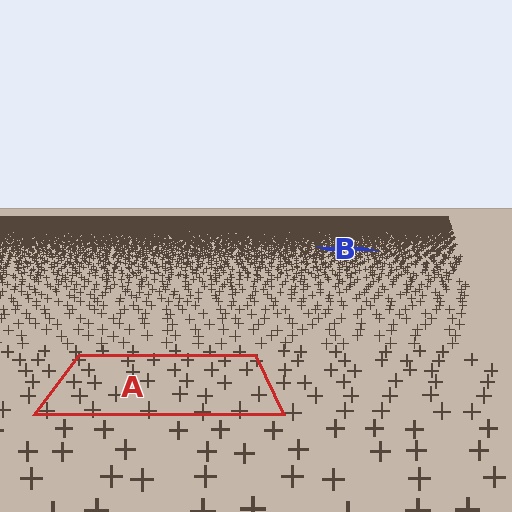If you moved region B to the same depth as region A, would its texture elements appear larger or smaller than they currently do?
They would appear larger. At a closer depth, the same texture elements are projected at a bigger on-screen size.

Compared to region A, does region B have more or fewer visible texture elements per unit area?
Region B has more texture elements per unit area — they are packed more densely because it is farther away.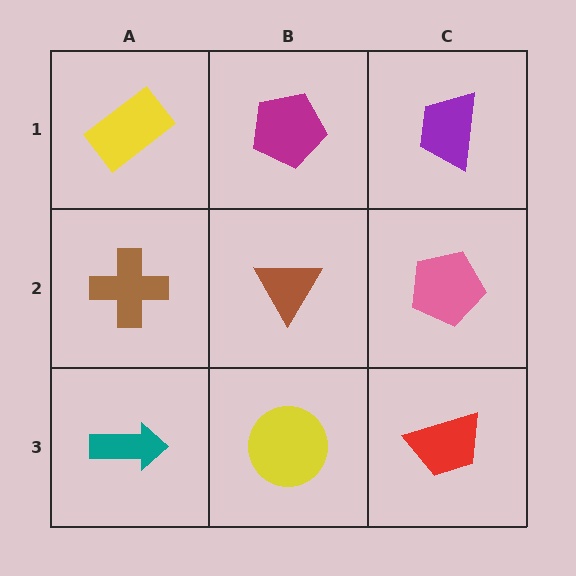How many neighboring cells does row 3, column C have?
2.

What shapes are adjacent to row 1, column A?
A brown cross (row 2, column A), a magenta pentagon (row 1, column B).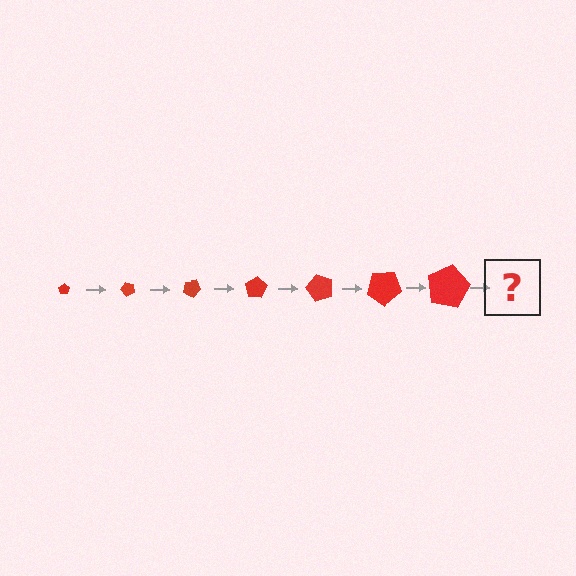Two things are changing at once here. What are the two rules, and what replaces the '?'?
The two rules are that the pentagon grows larger each step and it rotates 50 degrees each step. The '?' should be a pentagon, larger than the previous one and rotated 350 degrees from the start.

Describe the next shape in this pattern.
It should be a pentagon, larger than the previous one and rotated 350 degrees from the start.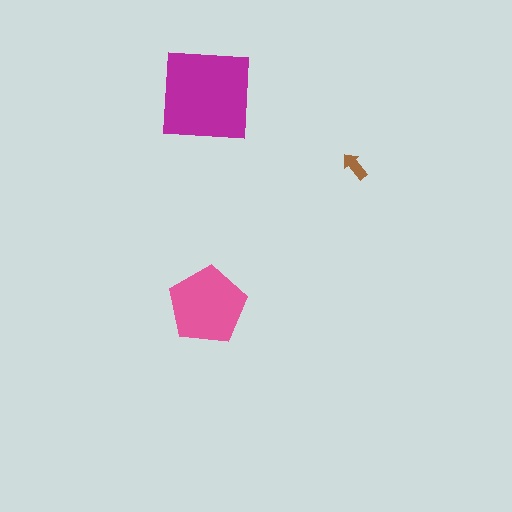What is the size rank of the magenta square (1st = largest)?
1st.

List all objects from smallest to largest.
The brown arrow, the pink pentagon, the magenta square.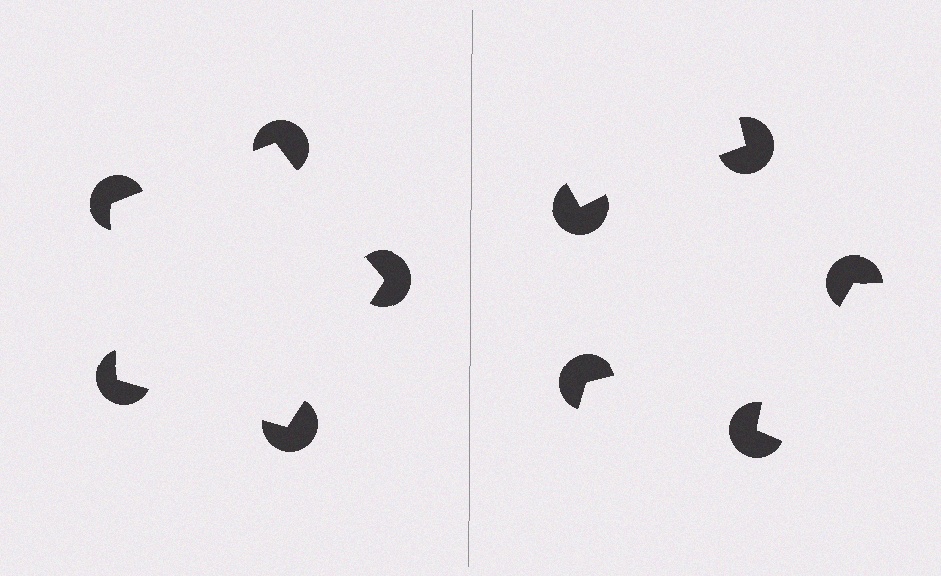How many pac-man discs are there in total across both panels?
10 — 5 on each side.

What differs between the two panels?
The pac-man discs are positioned identically on both sides; only the wedge orientations differ. On the left they align to a pentagon; on the right they are misaligned.